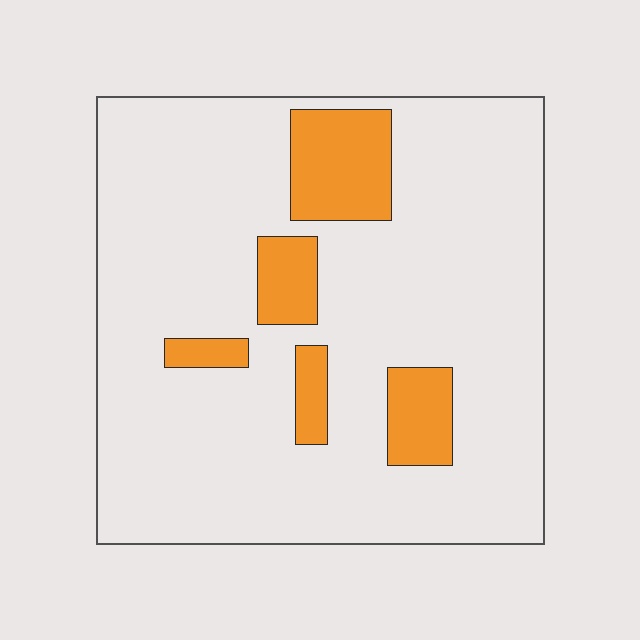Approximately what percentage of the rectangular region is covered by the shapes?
Approximately 15%.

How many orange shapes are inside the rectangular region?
5.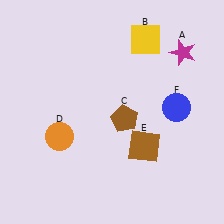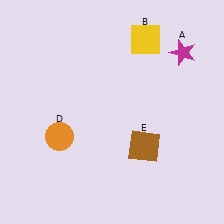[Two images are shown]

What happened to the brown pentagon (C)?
The brown pentagon (C) was removed in Image 2. It was in the bottom-right area of Image 1.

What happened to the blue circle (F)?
The blue circle (F) was removed in Image 2. It was in the top-right area of Image 1.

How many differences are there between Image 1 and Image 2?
There are 2 differences between the two images.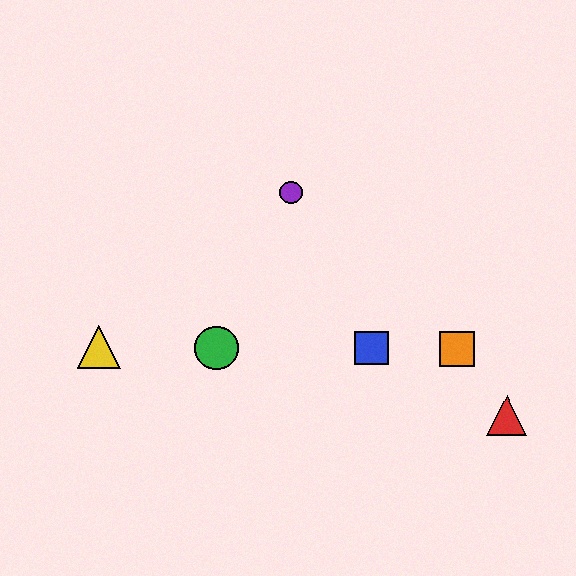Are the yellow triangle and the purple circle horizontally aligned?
No, the yellow triangle is at y≈347 and the purple circle is at y≈193.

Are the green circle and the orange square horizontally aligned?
Yes, both are at y≈348.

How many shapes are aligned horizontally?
4 shapes (the blue square, the green circle, the yellow triangle, the orange square) are aligned horizontally.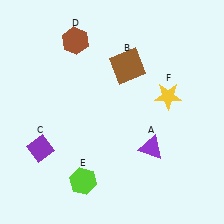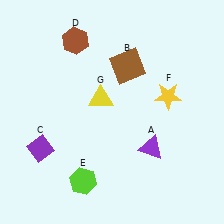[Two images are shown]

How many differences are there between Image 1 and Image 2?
There is 1 difference between the two images.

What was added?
A yellow triangle (G) was added in Image 2.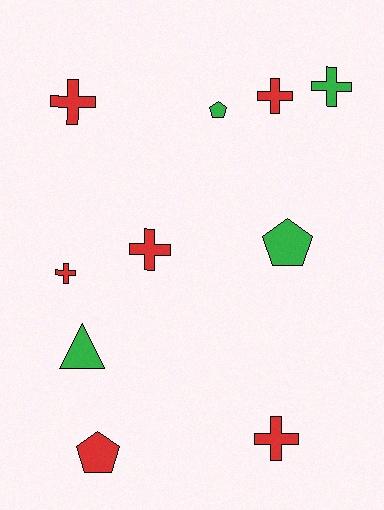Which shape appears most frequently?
Cross, with 6 objects.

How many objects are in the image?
There are 10 objects.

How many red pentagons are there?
There is 1 red pentagon.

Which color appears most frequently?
Red, with 6 objects.